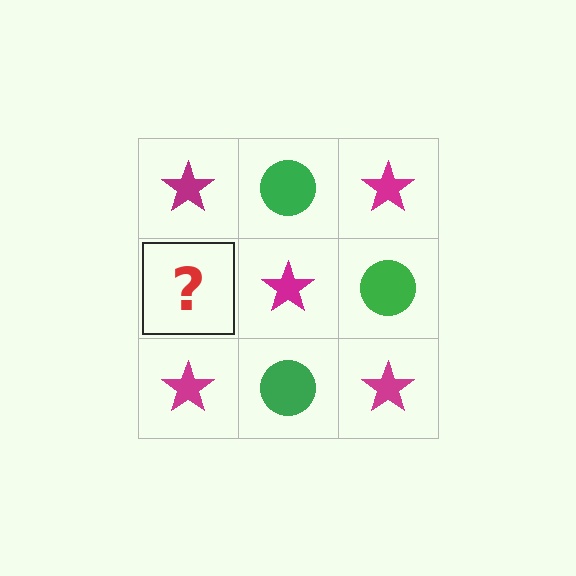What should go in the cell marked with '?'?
The missing cell should contain a green circle.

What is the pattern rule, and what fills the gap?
The rule is that it alternates magenta star and green circle in a checkerboard pattern. The gap should be filled with a green circle.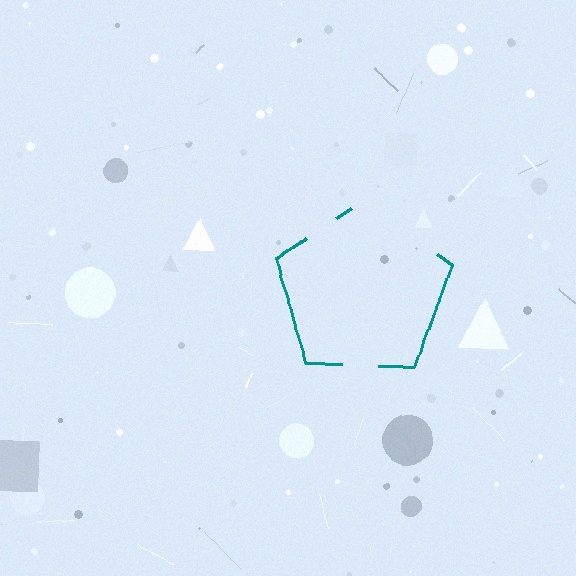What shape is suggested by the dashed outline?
The dashed outline suggests a pentagon.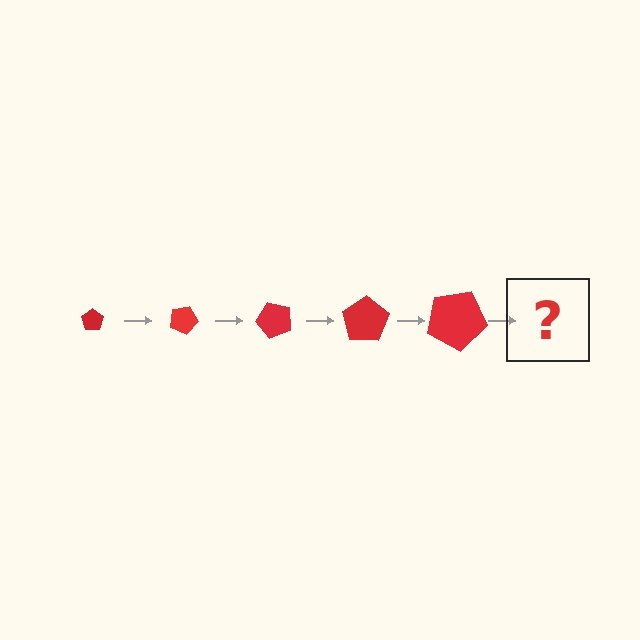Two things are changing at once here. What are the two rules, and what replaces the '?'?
The two rules are that the pentagon grows larger each step and it rotates 25 degrees each step. The '?' should be a pentagon, larger than the previous one and rotated 125 degrees from the start.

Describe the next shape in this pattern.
It should be a pentagon, larger than the previous one and rotated 125 degrees from the start.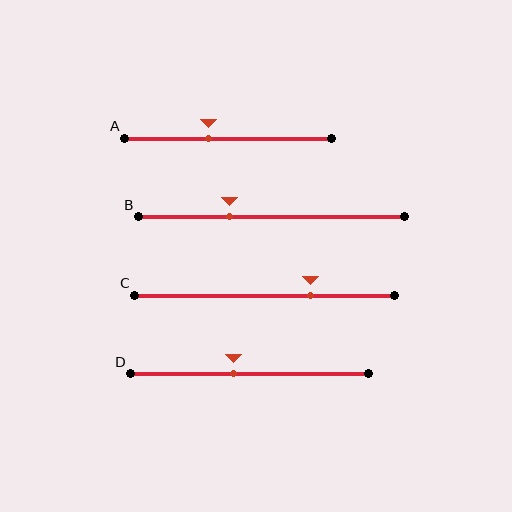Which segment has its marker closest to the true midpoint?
Segment D has its marker closest to the true midpoint.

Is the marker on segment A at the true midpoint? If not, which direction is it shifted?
No, the marker on segment A is shifted to the left by about 9% of the segment length.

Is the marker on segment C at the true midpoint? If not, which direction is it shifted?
No, the marker on segment C is shifted to the right by about 18% of the segment length.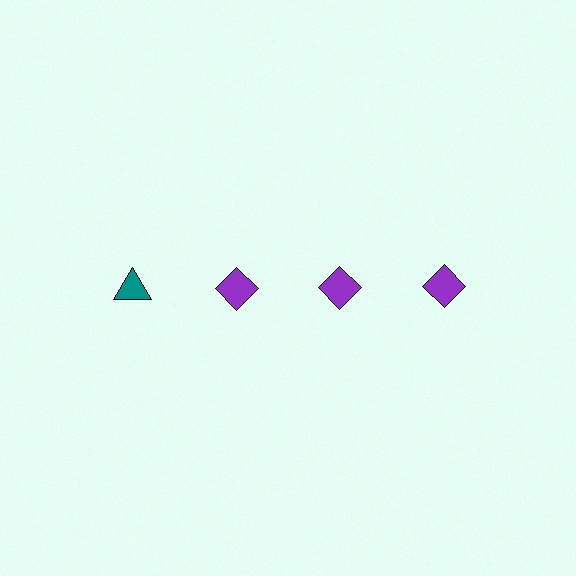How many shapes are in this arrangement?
There are 4 shapes arranged in a grid pattern.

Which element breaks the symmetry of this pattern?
The teal triangle in the top row, leftmost column breaks the symmetry. All other shapes are purple diamonds.